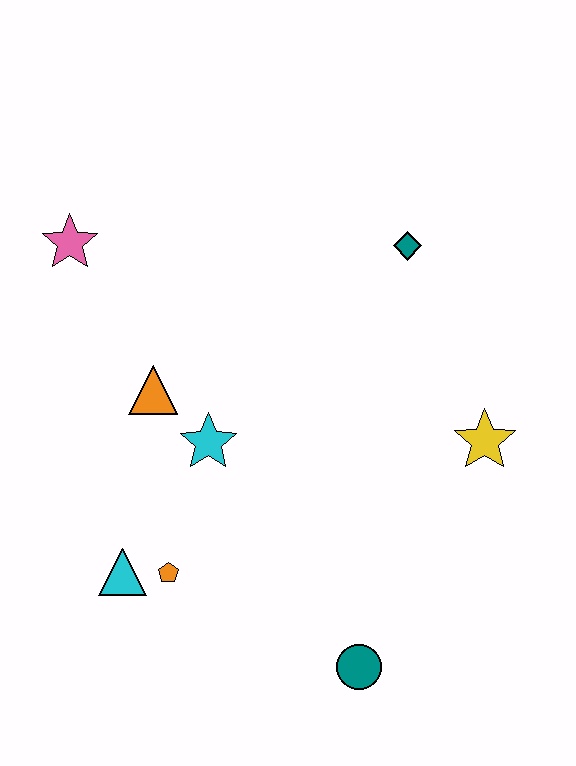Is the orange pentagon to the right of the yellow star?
No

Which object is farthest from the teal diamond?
The cyan triangle is farthest from the teal diamond.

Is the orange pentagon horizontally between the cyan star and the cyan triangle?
Yes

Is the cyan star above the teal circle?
Yes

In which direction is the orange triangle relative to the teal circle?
The orange triangle is above the teal circle.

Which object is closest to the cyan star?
The orange triangle is closest to the cyan star.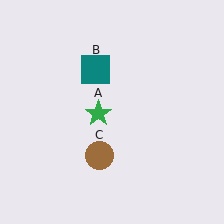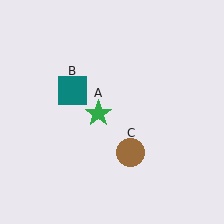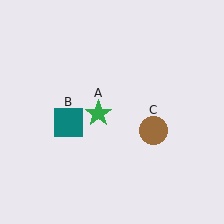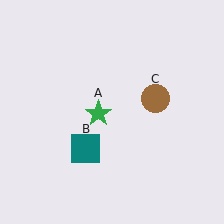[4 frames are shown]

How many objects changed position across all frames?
2 objects changed position: teal square (object B), brown circle (object C).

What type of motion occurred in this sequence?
The teal square (object B), brown circle (object C) rotated counterclockwise around the center of the scene.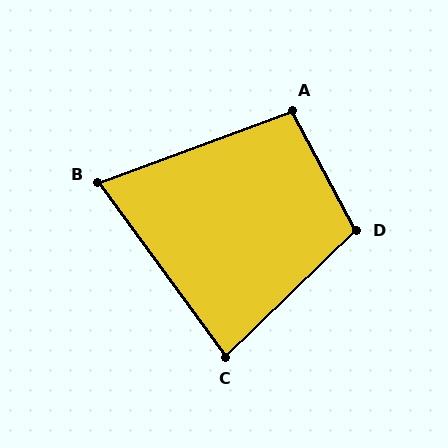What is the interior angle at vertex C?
Approximately 82 degrees (acute).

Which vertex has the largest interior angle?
D, at approximately 106 degrees.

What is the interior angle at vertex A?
Approximately 98 degrees (obtuse).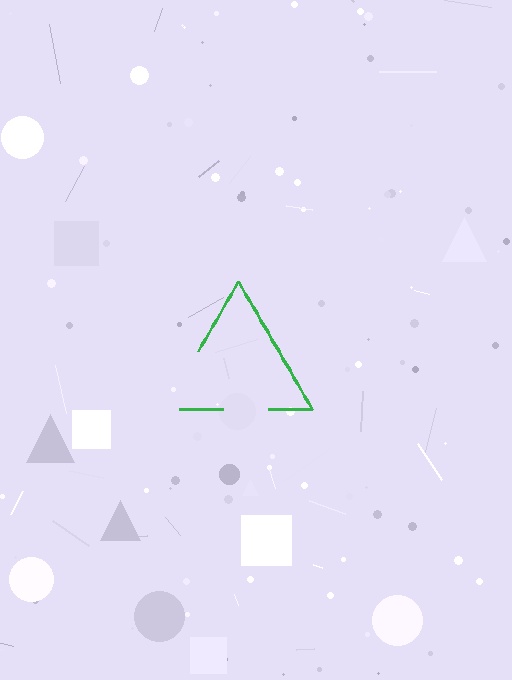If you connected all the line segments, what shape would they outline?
They would outline a triangle.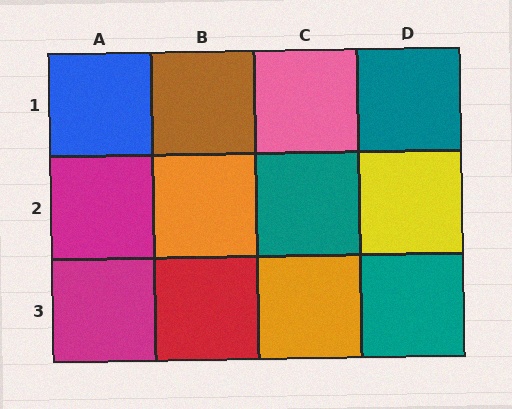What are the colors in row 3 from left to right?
Magenta, red, orange, teal.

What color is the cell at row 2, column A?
Magenta.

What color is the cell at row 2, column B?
Orange.